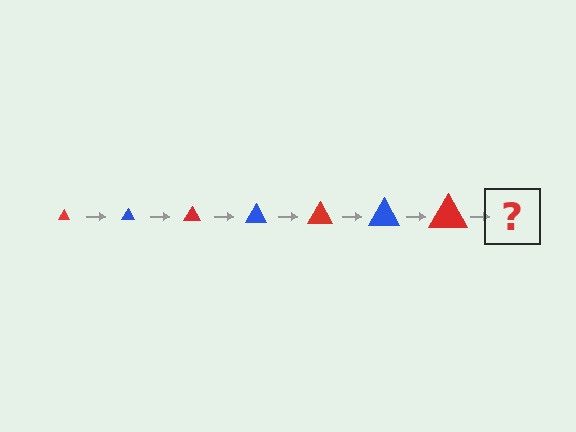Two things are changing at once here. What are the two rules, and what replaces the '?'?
The two rules are that the triangle grows larger each step and the color cycles through red and blue. The '?' should be a blue triangle, larger than the previous one.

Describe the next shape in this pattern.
It should be a blue triangle, larger than the previous one.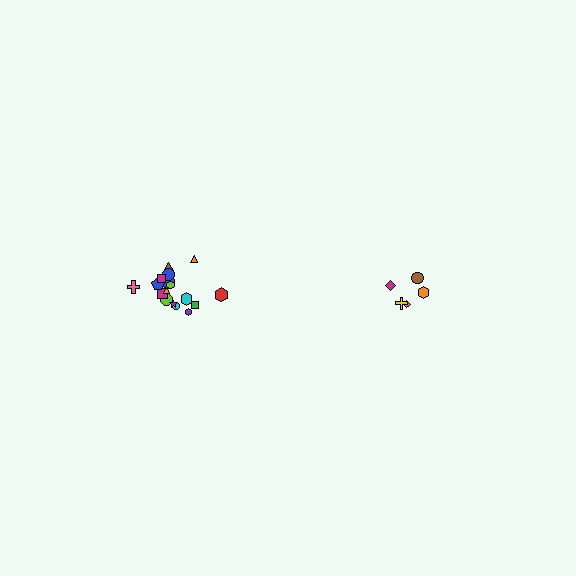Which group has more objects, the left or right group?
The left group.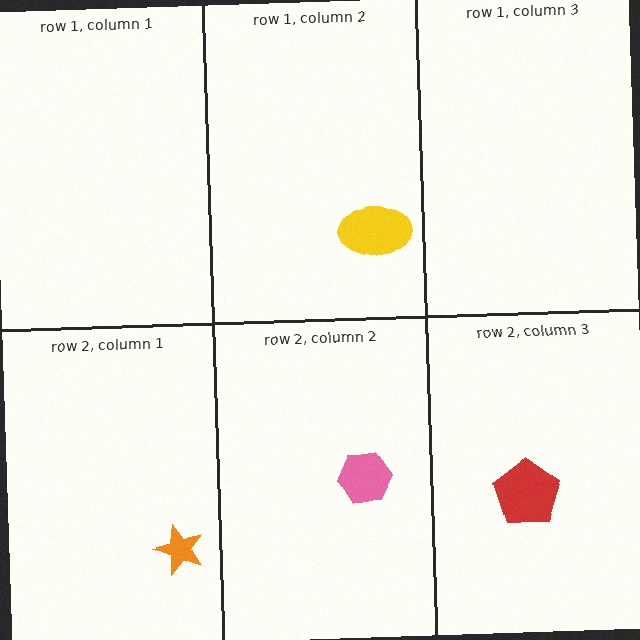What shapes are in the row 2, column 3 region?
The red pentagon.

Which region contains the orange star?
The row 2, column 1 region.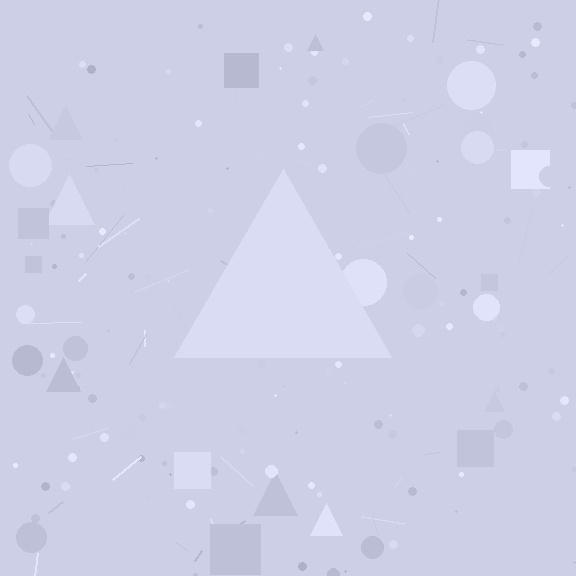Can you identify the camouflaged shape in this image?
The camouflaged shape is a triangle.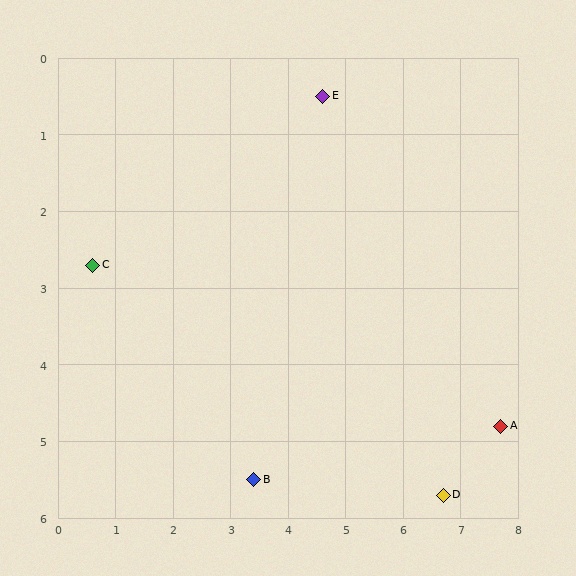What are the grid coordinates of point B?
Point B is at approximately (3.4, 5.5).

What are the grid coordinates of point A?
Point A is at approximately (7.7, 4.8).